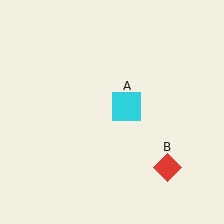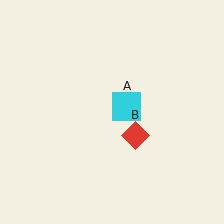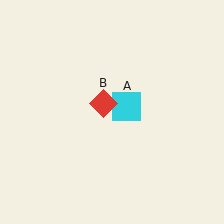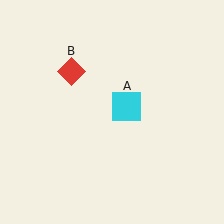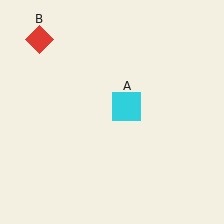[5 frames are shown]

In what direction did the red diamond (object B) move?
The red diamond (object B) moved up and to the left.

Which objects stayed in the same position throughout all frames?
Cyan square (object A) remained stationary.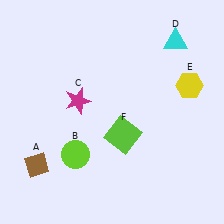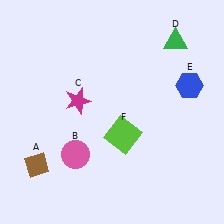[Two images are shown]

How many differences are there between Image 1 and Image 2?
There are 3 differences between the two images.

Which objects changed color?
B changed from lime to pink. D changed from cyan to green. E changed from yellow to blue.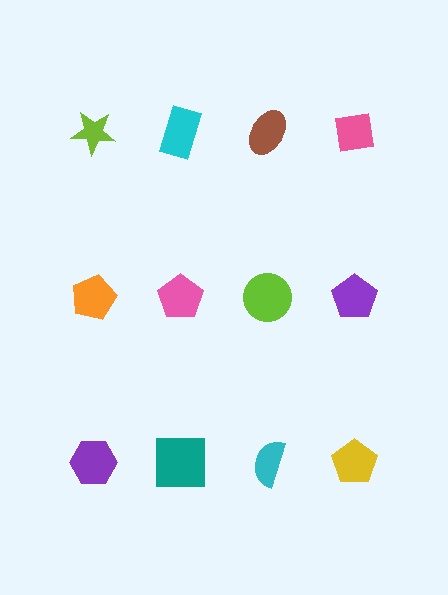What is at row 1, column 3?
A brown ellipse.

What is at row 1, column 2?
A cyan rectangle.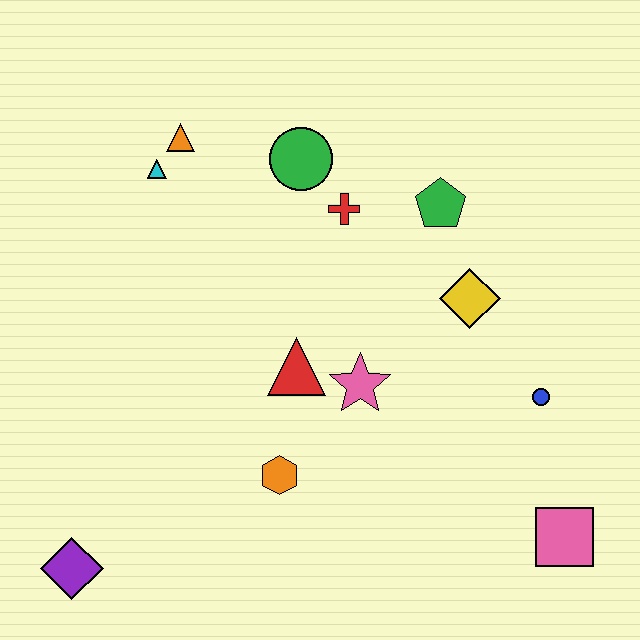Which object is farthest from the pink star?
The purple diamond is farthest from the pink star.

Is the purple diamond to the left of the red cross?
Yes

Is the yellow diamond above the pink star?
Yes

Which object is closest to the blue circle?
The yellow diamond is closest to the blue circle.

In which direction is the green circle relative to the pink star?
The green circle is above the pink star.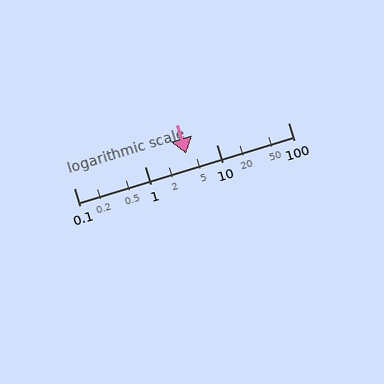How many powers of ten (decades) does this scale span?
The scale spans 3 decades, from 0.1 to 100.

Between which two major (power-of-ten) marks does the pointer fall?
The pointer is between 1 and 10.